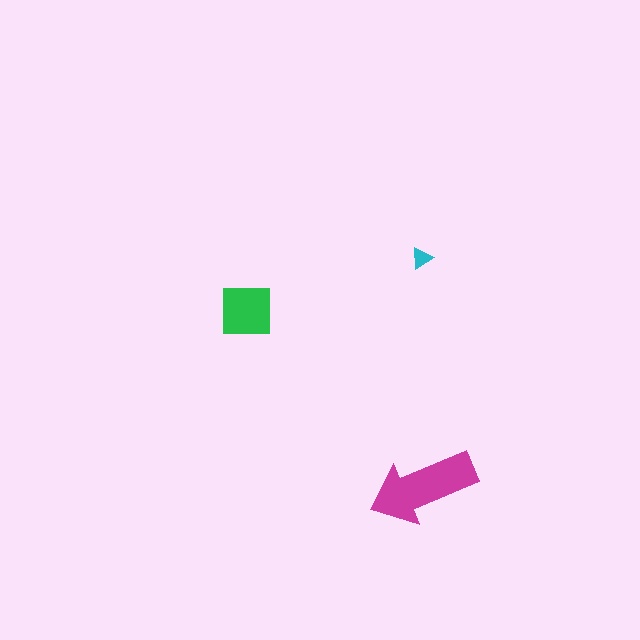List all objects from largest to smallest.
The magenta arrow, the green square, the cyan triangle.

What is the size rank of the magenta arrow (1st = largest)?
1st.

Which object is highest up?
The cyan triangle is topmost.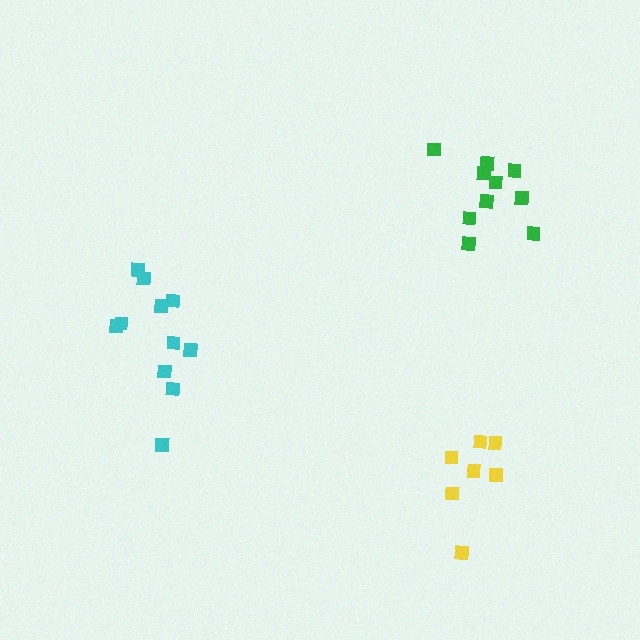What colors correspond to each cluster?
The clusters are colored: green, cyan, yellow.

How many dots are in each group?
Group 1: 10 dots, Group 2: 11 dots, Group 3: 7 dots (28 total).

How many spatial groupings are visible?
There are 3 spatial groupings.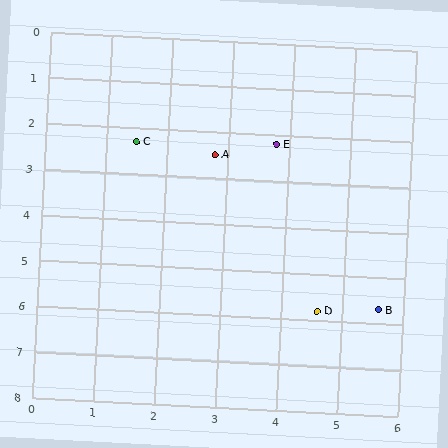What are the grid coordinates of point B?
Point B is at approximately (5.6, 5.7).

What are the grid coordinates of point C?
Point C is at approximately (1.5, 2.3).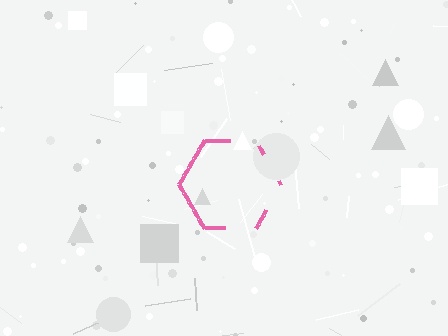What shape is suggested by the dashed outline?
The dashed outline suggests a hexagon.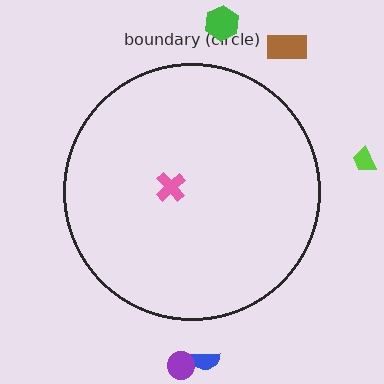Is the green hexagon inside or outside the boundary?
Outside.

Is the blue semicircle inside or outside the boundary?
Outside.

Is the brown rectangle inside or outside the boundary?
Outside.